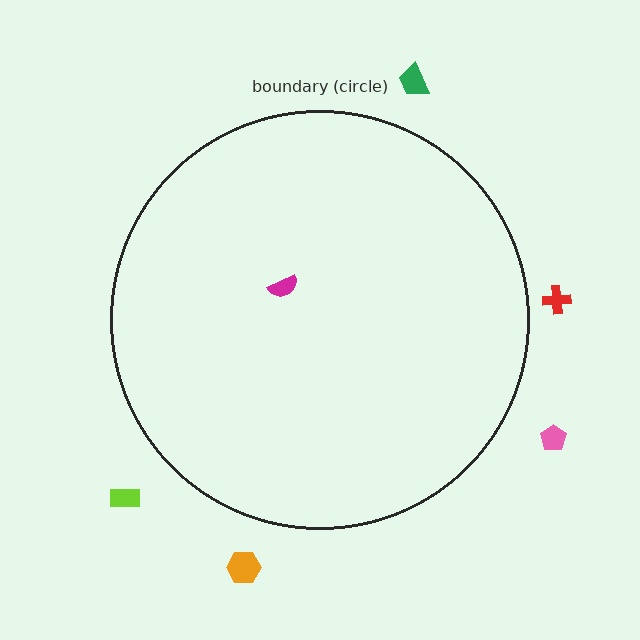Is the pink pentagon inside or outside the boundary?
Outside.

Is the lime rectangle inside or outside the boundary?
Outside.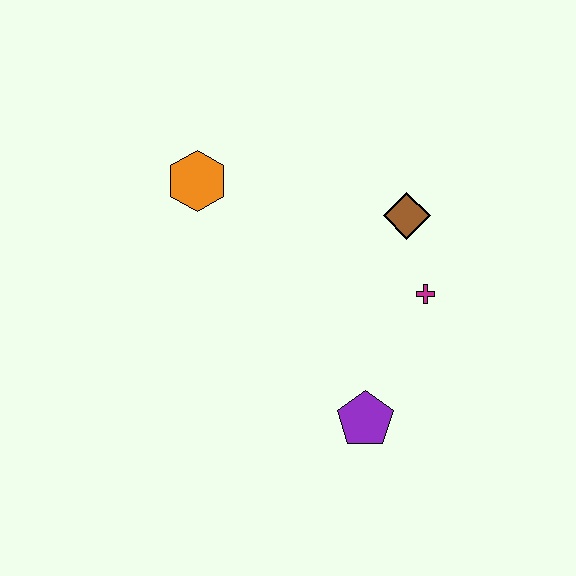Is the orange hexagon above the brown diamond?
Yes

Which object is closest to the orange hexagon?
The brown diamond is closest to the orange hexagon.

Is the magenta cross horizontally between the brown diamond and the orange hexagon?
No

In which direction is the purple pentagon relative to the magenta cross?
The purple pentagon is below the magenta cross.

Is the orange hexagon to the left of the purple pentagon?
Yes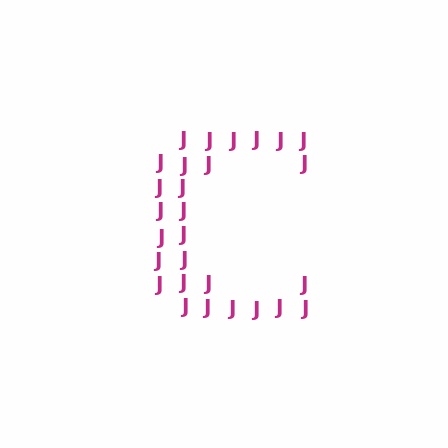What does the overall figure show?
The overall figure shows the letter C.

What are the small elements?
The small elements are letter J's.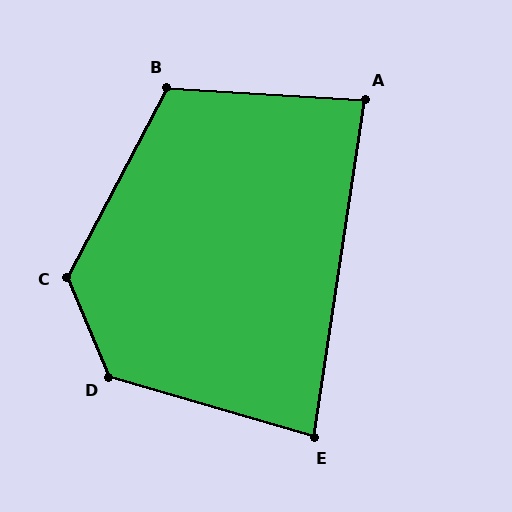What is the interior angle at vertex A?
Approximately 85 degrees (acute).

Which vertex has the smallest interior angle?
E, at approximately 82 degrees.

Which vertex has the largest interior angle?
D, at approximately 129 degrees.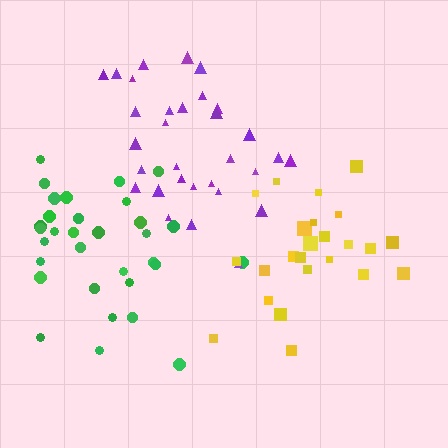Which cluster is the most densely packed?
Purple.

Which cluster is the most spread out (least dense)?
Yellow.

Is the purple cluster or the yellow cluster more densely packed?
Purple.